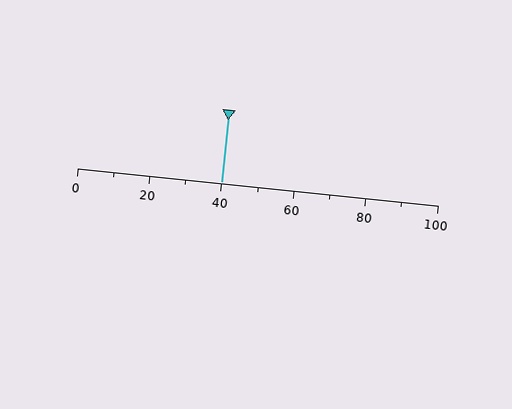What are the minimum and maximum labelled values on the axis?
The axis runs from 0 to 100.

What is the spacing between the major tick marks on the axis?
The major ticks are spaced 20 apart.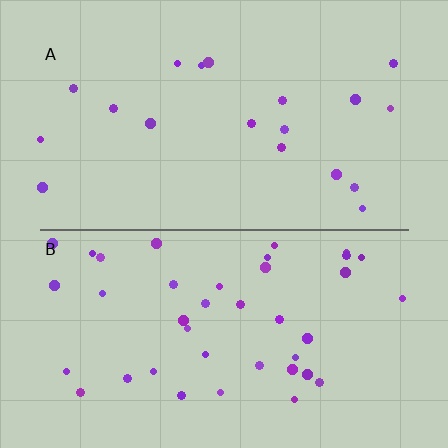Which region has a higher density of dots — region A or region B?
B (the bottom).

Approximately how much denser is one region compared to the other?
Approximately 2.1× — region B over region A.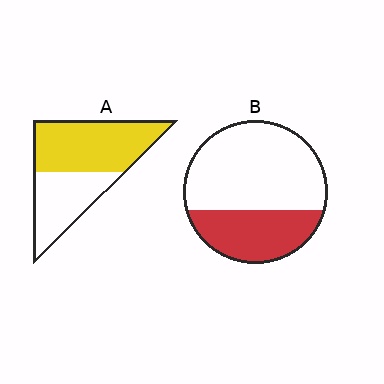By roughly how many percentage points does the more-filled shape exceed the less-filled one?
By roughly 25 percentage points (A over B).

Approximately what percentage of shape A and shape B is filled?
A is approximately 60% and B is approximately 35%.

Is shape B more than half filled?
No.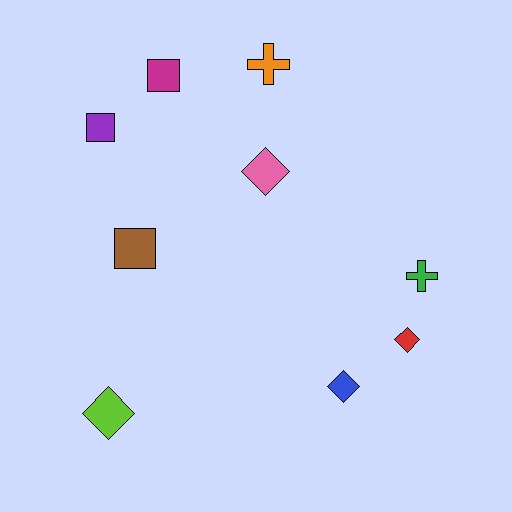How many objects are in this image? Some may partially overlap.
There are 9 objects.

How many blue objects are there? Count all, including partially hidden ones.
There is 1 blue object.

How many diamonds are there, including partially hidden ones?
There are 4 diamonds.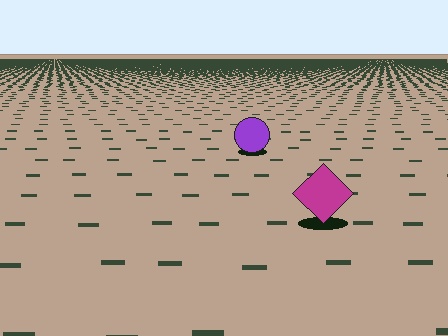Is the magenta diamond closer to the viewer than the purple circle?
Yes. The magenta diamond is closer — you can tell from the texture gradient: the ground texture is coarser near it.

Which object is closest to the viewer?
The magenta diamond is closest. The texture marks near it are larger and more spread out.